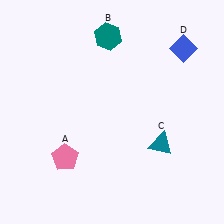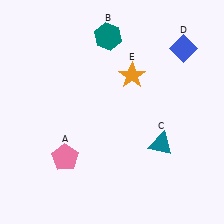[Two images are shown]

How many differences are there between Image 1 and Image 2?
There is 1 difference between the two images.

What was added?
An orange star (E) was added in Image 2.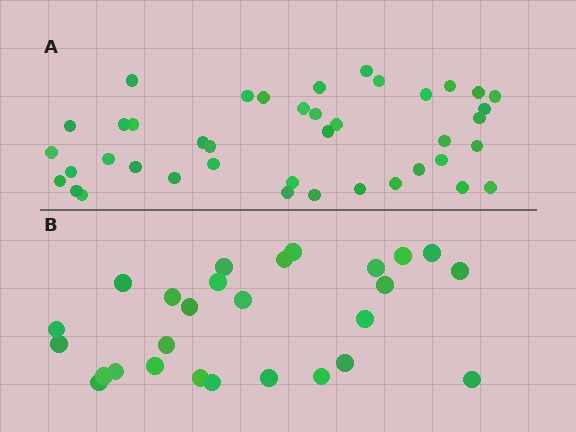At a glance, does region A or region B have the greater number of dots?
Region A (the top region) has more dots.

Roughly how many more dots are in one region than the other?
Region A has approximately 15 more dots than region B.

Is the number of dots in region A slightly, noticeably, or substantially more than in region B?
Region A has substantially more. The ratio is roughly 1.5 to 1.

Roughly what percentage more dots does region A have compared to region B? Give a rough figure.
About 50% more.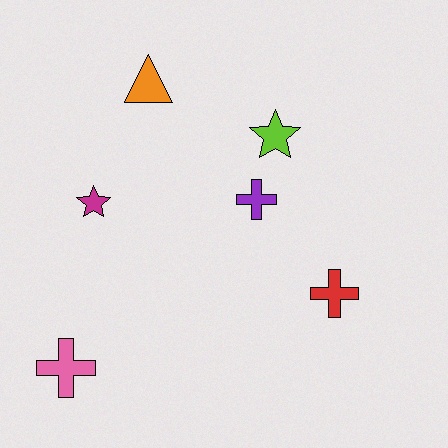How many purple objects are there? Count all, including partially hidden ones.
There is 1 purple object.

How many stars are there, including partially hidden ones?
There are 2 stars.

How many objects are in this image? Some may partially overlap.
There are 6 objects.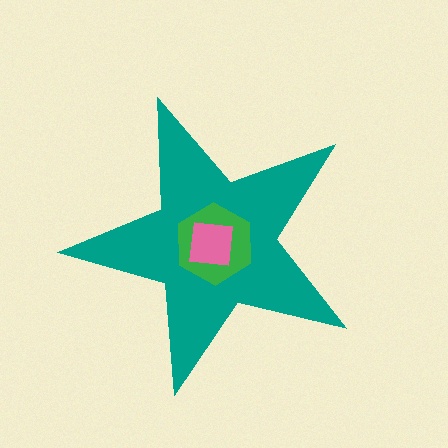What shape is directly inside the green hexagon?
The pink square.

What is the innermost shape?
The pink square.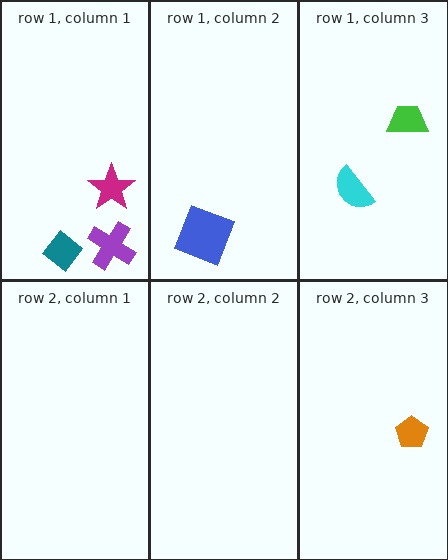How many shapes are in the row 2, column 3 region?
1.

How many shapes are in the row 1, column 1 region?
3.